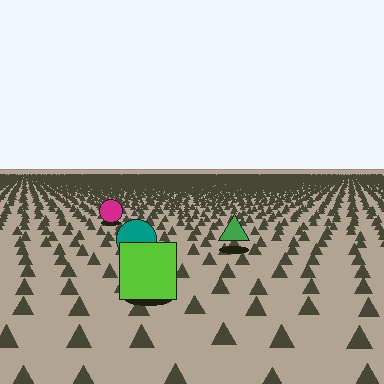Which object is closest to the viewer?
The lime square is closest. The texture marks near it are larger and more spread out.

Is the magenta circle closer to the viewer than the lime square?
No. The lime square is closer — you can tell from the texture gradient: the ground texture is coarser near it.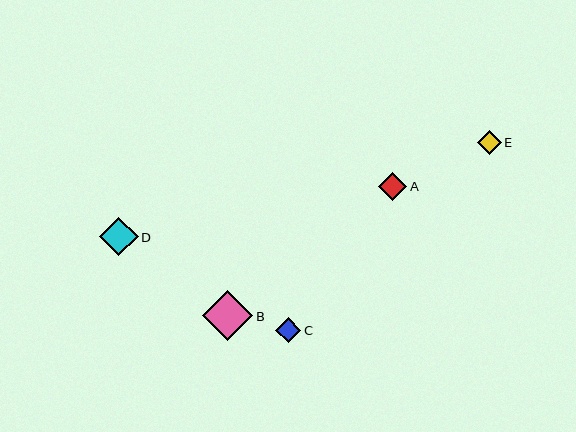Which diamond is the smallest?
Diamond E is the smallest with a size of approximately 24 pixels.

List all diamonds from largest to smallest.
From largest to smallest: B, D, A, C, E.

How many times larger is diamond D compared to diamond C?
Diamond D is approximately 1.5 times the size of diamond C.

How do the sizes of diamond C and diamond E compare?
Diamond C and diamond E are approximately the same size.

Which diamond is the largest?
Diamond B is the largest with a size of approximately 50 pixels.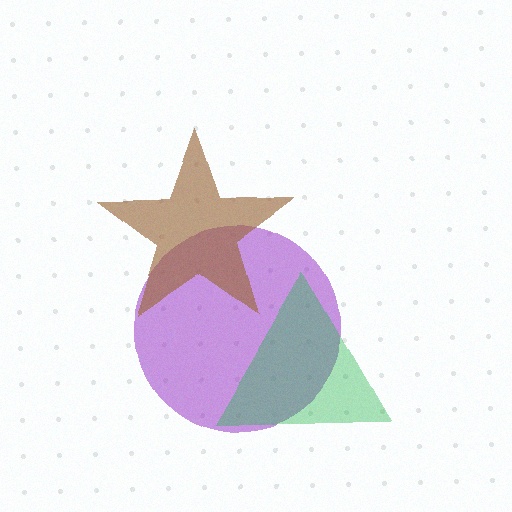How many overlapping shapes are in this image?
There are 3 overlapping shapes in the image.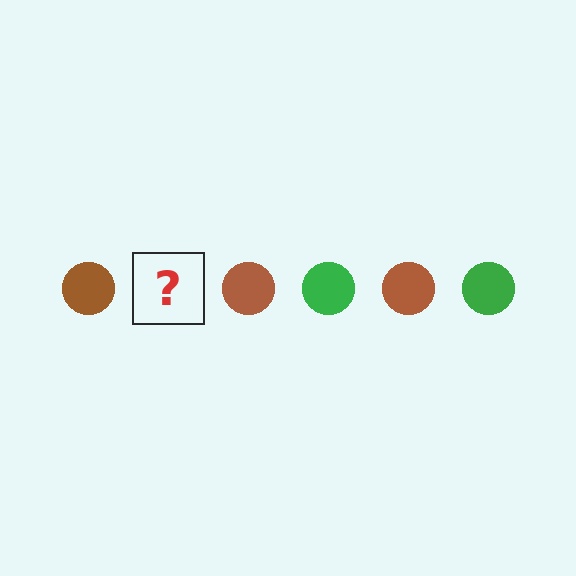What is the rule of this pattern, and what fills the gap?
The rule is that the pattern cycles through brown, green circles. The gap should be filled with a green circle.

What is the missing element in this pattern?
The missing element is a green circle.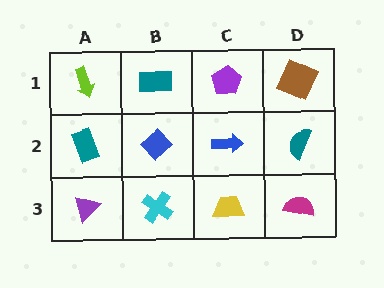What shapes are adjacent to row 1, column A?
A teal rectangle (row 2, column A), a teal rectangle (row 1, column B).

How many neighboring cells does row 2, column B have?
4.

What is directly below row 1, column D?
A teal semicircle.